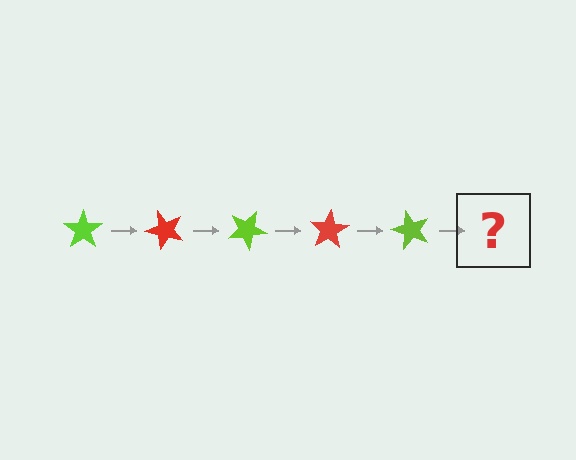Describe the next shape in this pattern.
It should be a red star, rotated 250 degrees from the start.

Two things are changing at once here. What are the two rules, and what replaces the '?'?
The two rules are that it rotates 50 degrees each step and the color cycles through lime and red. The '?' should be a red star, rotated 250 degrees from the start.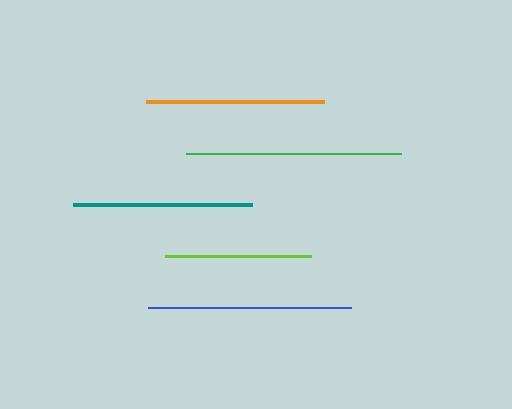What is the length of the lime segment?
The lime segment is approximately 146 pixels long.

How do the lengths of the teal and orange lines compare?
The teal and orange lines are approximately the same length.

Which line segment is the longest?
The green line is the longest at approximately 215 pixels.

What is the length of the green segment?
The green segment is approximately 215 pixels long.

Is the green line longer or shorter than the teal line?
The green line is longer than the teal line.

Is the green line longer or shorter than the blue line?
The green line is longer than the blue line.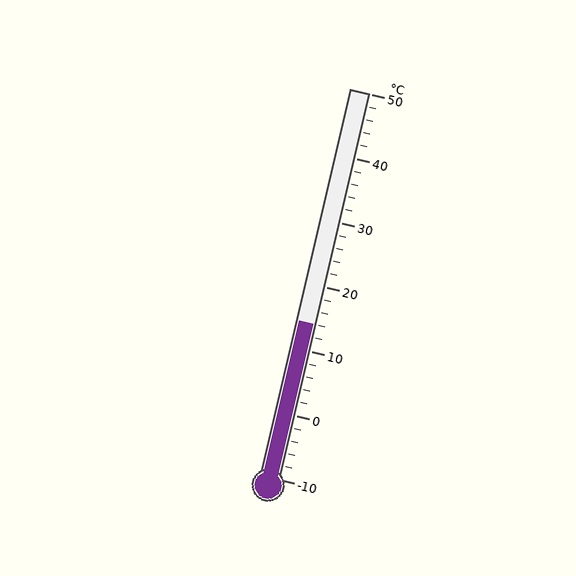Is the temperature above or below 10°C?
The temperature is above 10°C.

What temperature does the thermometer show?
The thermometer shows approximately 14°C.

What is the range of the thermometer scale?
The thermometer scale ranges from -10°C to 50°C.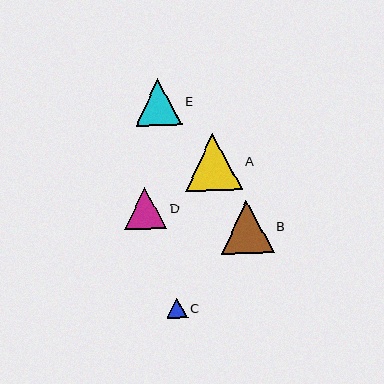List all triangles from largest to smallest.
From largest to smallest: A, B, E, D, C.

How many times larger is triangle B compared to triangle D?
Triangle B is approximately 1.2 times the size of triangle D.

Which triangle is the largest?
Triangle A is the largest with a size of approximately 57 pixels.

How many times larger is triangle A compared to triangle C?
Triangle A is approximately 2.8 times the size of triangle C.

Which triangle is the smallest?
Triangle C is the smallest with a size of approximately 20 pixels.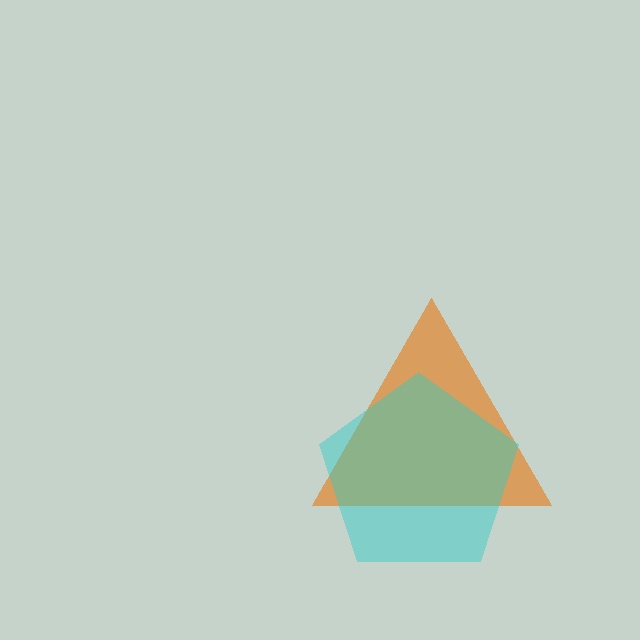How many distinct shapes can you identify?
There are 2 distinct shapes: an orange triangle, a cyan pentagon.